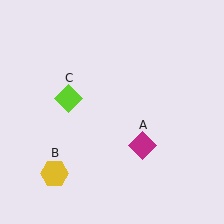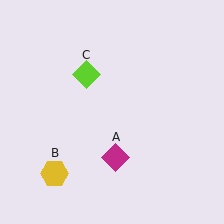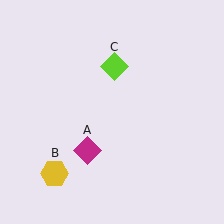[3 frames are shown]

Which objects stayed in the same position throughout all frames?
Yellow hexagon (object B) remained stationary.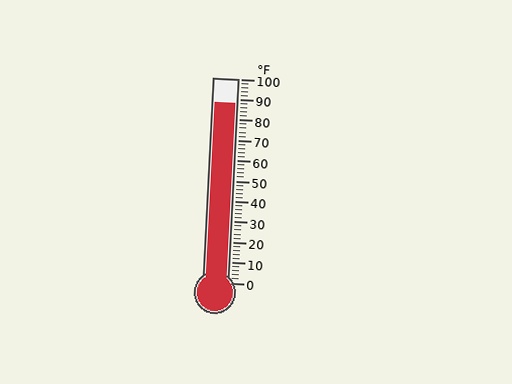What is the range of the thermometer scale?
The thermometer scale ranges from 0°F to 100°F.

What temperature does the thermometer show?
The thermometer shows approximately 88°F.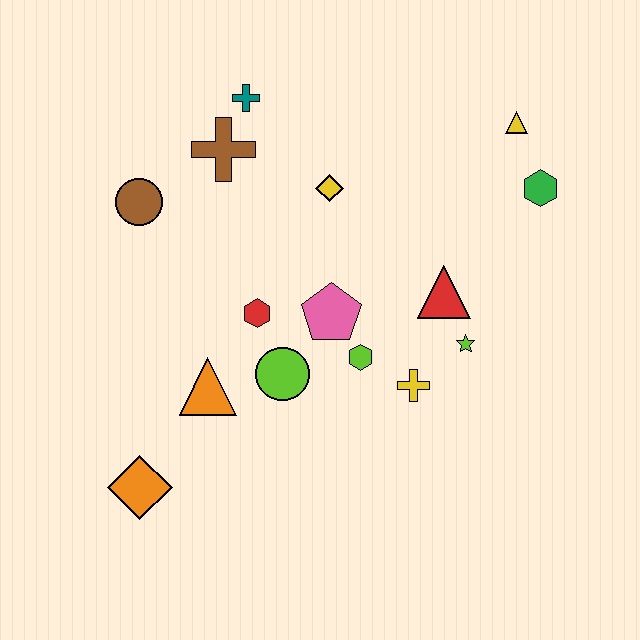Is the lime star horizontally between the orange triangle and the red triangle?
No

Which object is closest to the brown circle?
The brown cross is closest to the brown circle.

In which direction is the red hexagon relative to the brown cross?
The red hexagon is below the brown cross.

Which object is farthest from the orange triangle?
The yellow triangle is farthest from the orange triangle.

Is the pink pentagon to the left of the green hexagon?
Yes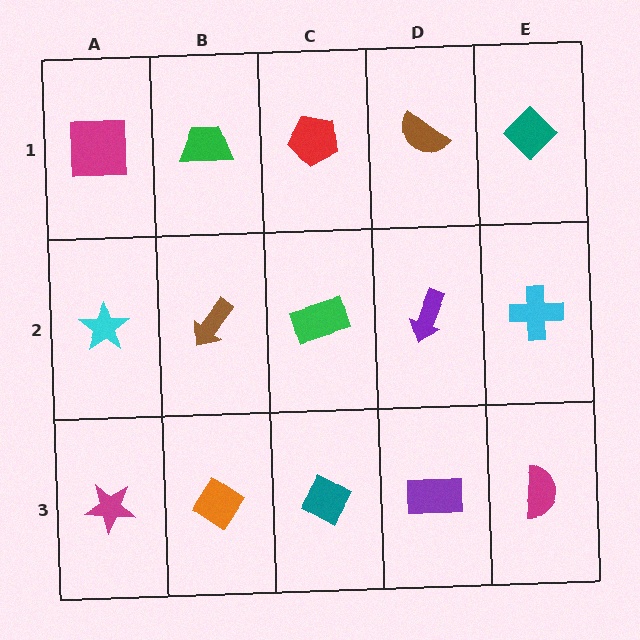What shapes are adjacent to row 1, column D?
A purple arrow (row 2, column D), a red pentagon (row 1, column C), a teal diamond (row 1, column E).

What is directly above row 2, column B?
A green trapezoid.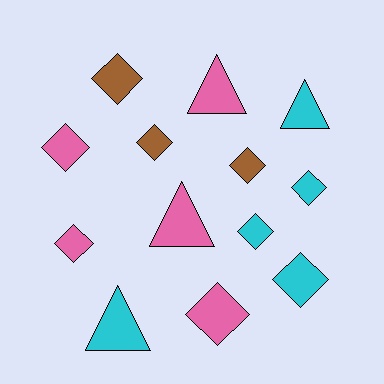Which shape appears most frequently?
Diamond, with 9 objects.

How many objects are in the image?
There are 13 objects.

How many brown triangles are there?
There are no brown triangles.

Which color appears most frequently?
Cyan, with 5 objects.